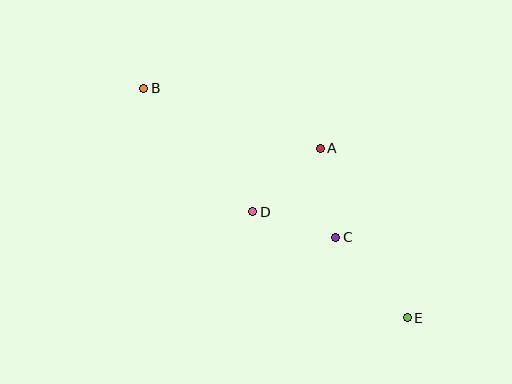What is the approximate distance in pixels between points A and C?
The distance between A and C is approximately 90 pixels.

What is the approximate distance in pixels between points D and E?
The distance between D and E is approximately 188 pixels.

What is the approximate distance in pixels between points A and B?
The distance between A and B is approximately 187 pixels.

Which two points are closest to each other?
Points C and D are closest to each other.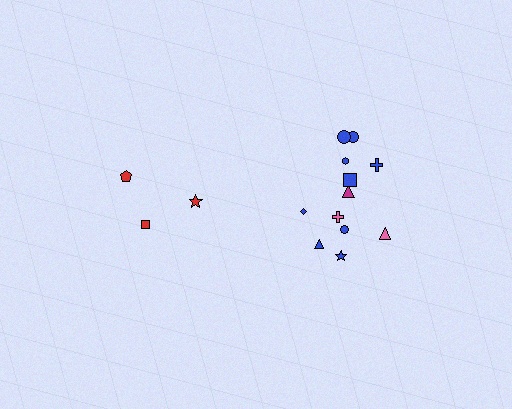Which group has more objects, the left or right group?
The right group.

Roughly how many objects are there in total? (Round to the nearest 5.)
Roughly 15 objects in total.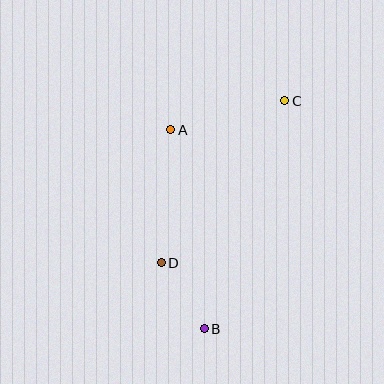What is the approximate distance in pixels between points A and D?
The distance between A and D is approximately 133 pixels.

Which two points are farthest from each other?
Points B and C are farthest from each other.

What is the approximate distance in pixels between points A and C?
The distance between A and C is approximately 118 pixels.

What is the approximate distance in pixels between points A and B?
The distance between A and B is approximately 202 pixels.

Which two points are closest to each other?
Points B and D are closest to each other.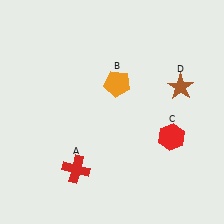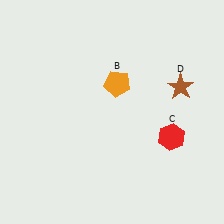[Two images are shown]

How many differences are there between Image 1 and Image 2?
There is 1 difference between the two images.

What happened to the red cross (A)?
The red cross (A) was removed in Image 2. It was in the bottom-left area of Image 1.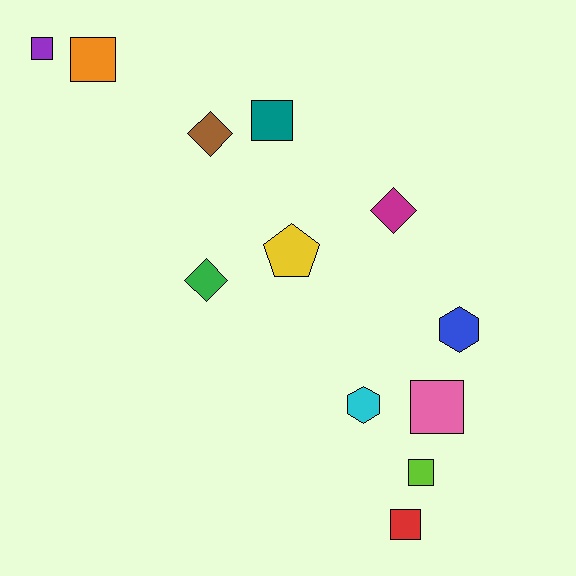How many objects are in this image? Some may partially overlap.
There are 12 objects.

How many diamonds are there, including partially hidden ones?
There are 3 diamonds.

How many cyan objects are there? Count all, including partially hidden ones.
There is 1 cyan object.